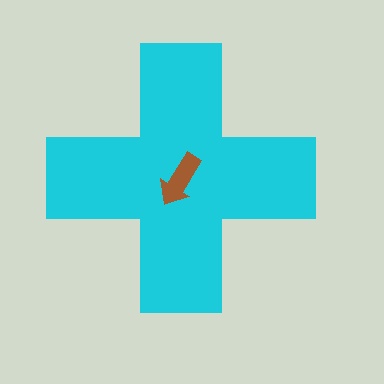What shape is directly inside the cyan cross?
The brown arrow.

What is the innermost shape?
The brown arrow.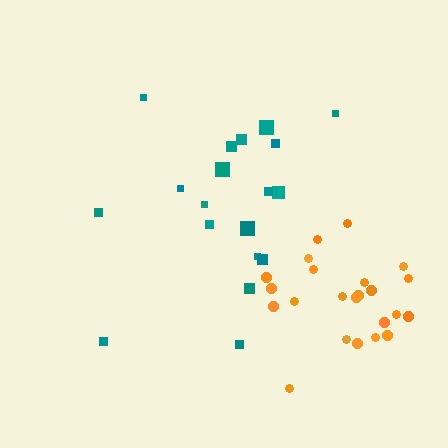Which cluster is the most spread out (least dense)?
Teal.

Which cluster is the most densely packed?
Orange.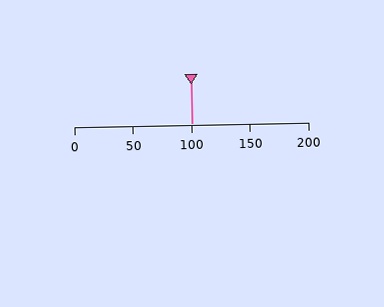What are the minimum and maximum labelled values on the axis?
The axis runs from 0 to 200.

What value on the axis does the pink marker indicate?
The marker indicates approximately 100.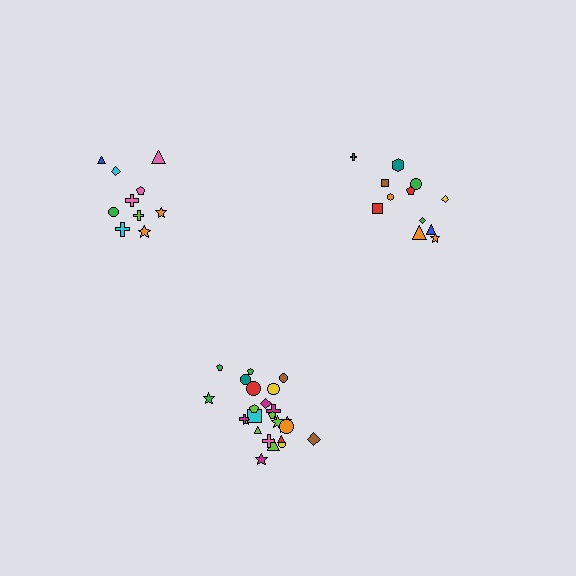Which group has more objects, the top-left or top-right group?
The top-right group.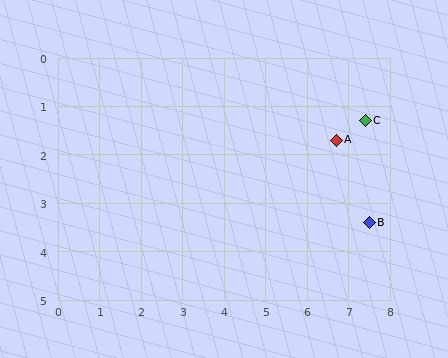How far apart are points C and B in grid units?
Points C and B are about 2.1 grid units apart.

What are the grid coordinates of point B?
Point B is at approximately (7.5, 3.4).